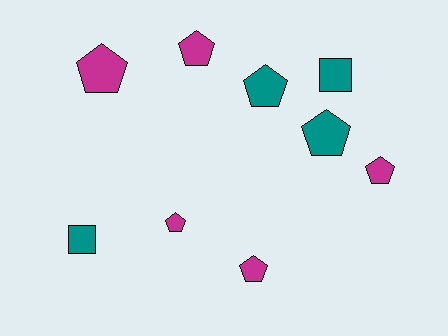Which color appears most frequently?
Magenta, with 5 objects.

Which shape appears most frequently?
Pentagon, with 7 objects.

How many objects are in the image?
There are 9 objects.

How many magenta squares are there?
There are no magenta squares.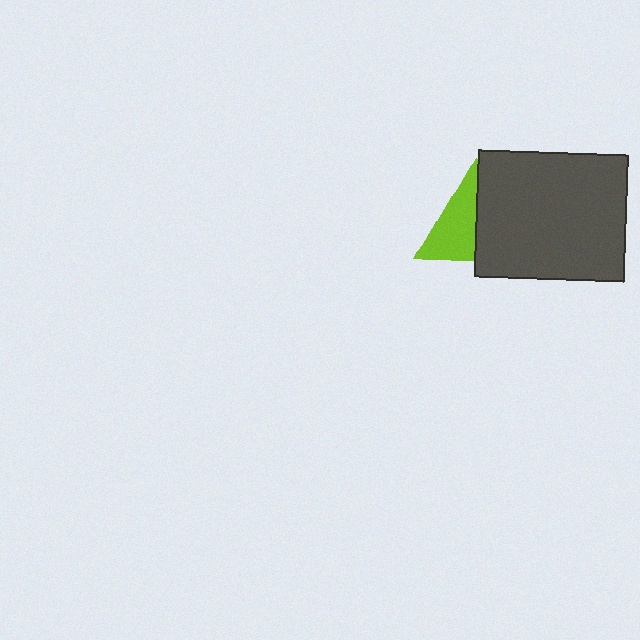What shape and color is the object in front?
The object in front is a dark gray rectangle.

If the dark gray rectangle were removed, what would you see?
You would see the complete lime triangle.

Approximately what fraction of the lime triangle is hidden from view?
Roughly 49% of the lime triangle is hidden behind the dark gray rectangle.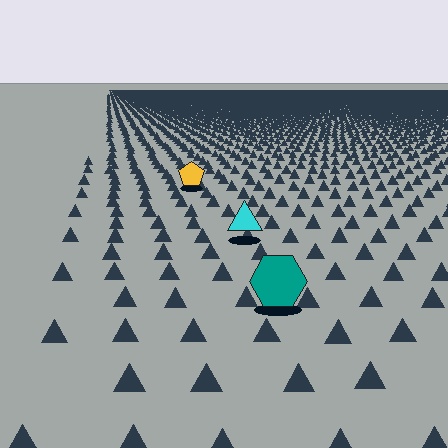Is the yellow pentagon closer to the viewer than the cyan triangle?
No. The cyan triangle is closer — you can tell from the texture gradient: the ground texture is coarser near it.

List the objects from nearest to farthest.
From nearest to farthest: the teal hexagon, the cyan triangle, the yellow pentagon.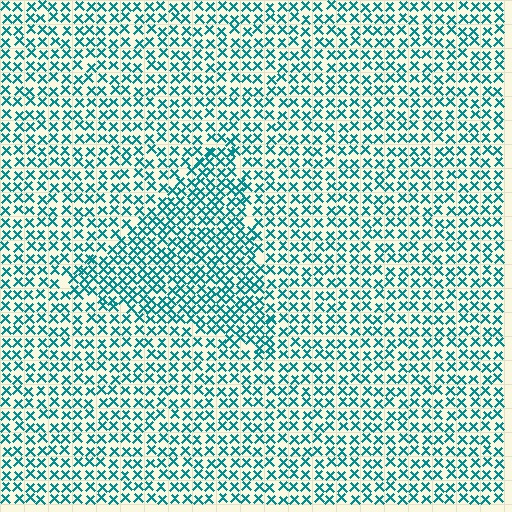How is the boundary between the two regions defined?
The boundary is defined by a change in element density (approximately 1.5x ratio). All elements are the same color, size, and shape.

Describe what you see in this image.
The image contains small teal elements arranged at two different densities. A triangle-shaped region is visible where the elements are more densely packed than the surrounding area.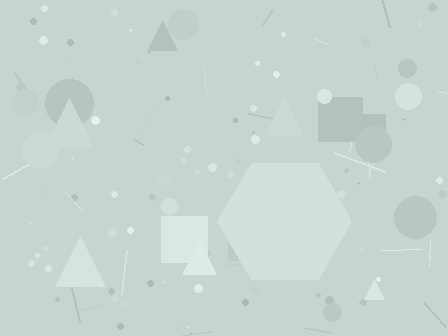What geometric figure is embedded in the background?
A hexagon is embedded in the background.